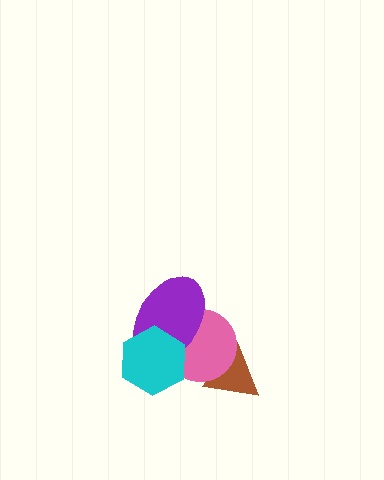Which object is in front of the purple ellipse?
The cyan hexagon is in front of the purple ellipse.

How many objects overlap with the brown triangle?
1 object overlaps with the brown triangle.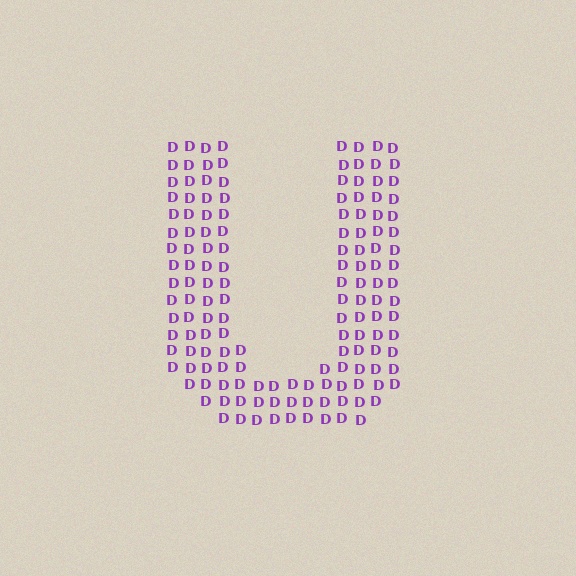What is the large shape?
The large shape is the letter U.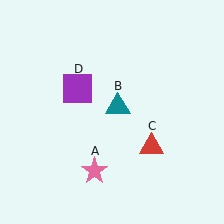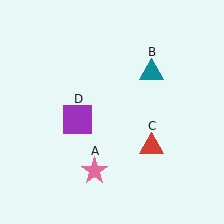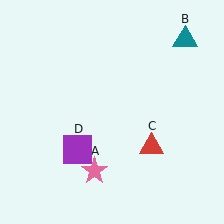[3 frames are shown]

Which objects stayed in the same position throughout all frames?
Pink star (object A) and red triangle (object C) remained stationary.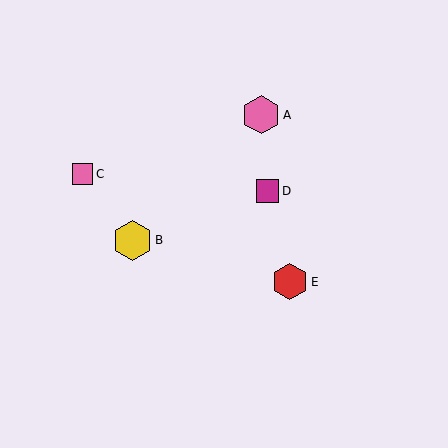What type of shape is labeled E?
Shape E is a red hexagon.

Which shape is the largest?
The yellow hexagon (labeled B) is the largest.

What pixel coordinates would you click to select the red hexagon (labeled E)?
Click at (290, 282) to select the red hexagon E.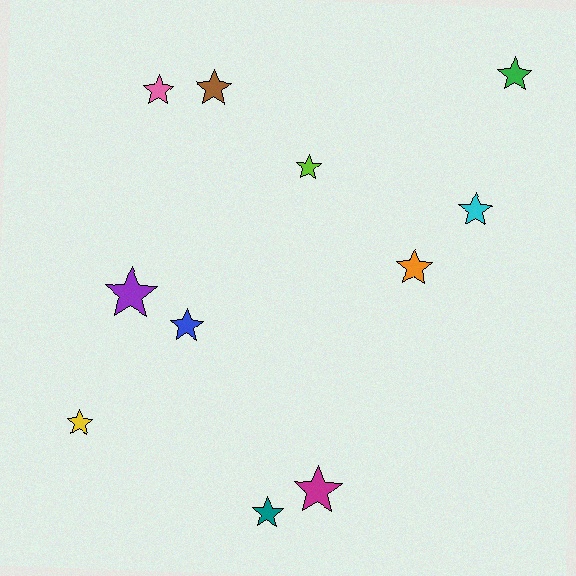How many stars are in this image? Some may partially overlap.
There are 11 stars.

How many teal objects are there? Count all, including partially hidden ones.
There is 1 teal object.